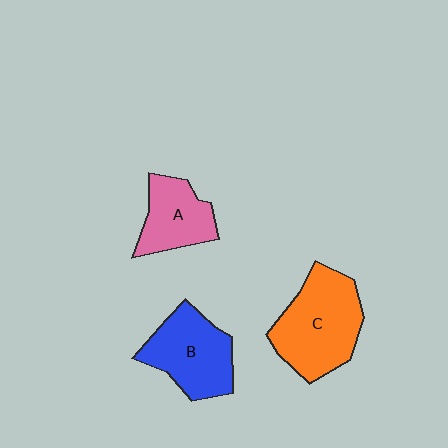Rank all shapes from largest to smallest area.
From largest to smallest: C (orange), B (blue), A (pink).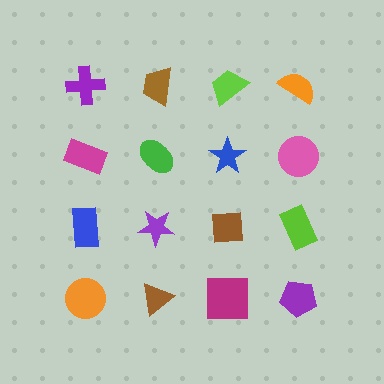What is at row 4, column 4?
A purple pentagon.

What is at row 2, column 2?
A green ellipse.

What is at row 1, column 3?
A lime trapezoid.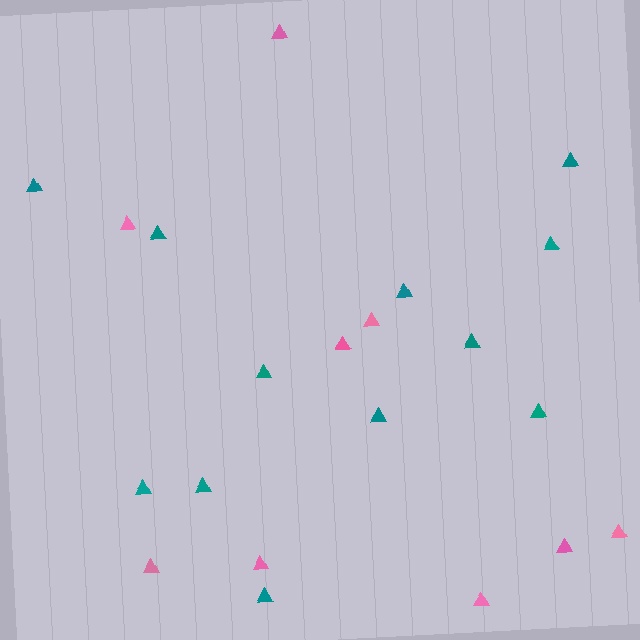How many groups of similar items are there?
There are 2 groups: one group of pink triangles (9) and one group of teal triangles (12).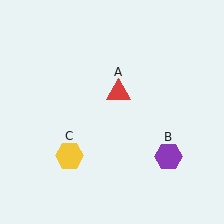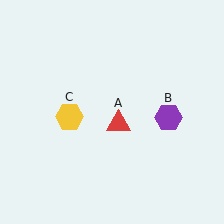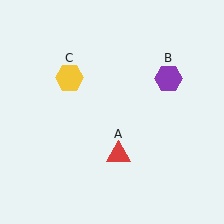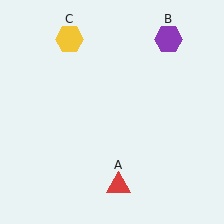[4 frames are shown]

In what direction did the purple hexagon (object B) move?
The purple hexagon (object B) moved up.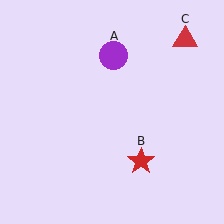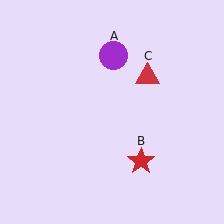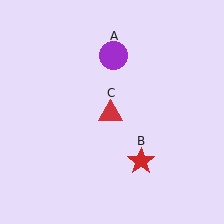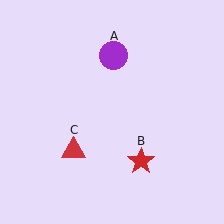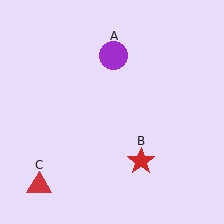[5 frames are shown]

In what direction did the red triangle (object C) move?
The red triangle (object C) moved down and to the left.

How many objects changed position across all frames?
1 object changed position: red triangle (object C).